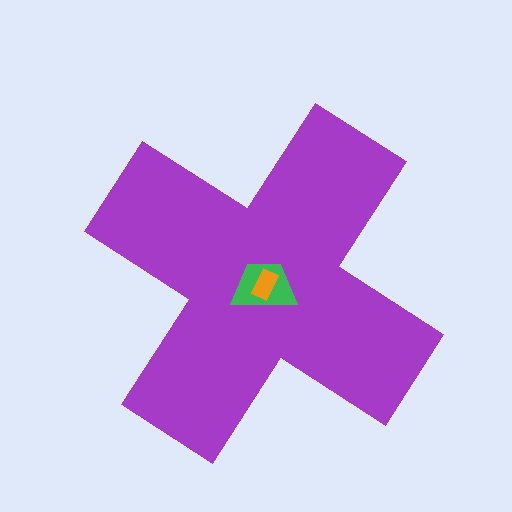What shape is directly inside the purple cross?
The green trapezoid.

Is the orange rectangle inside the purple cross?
Yes.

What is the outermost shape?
The purple cross.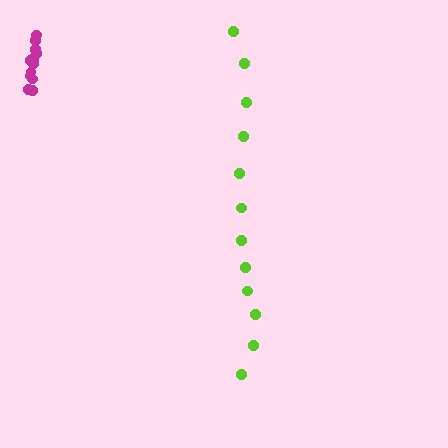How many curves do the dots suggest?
There are 2 distinct paths.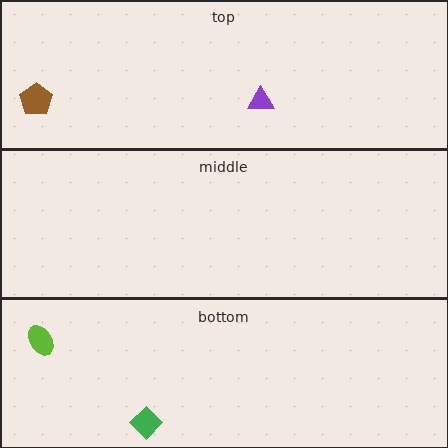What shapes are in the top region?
The purple triangle, the brown pentagon.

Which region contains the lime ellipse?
The bottom region.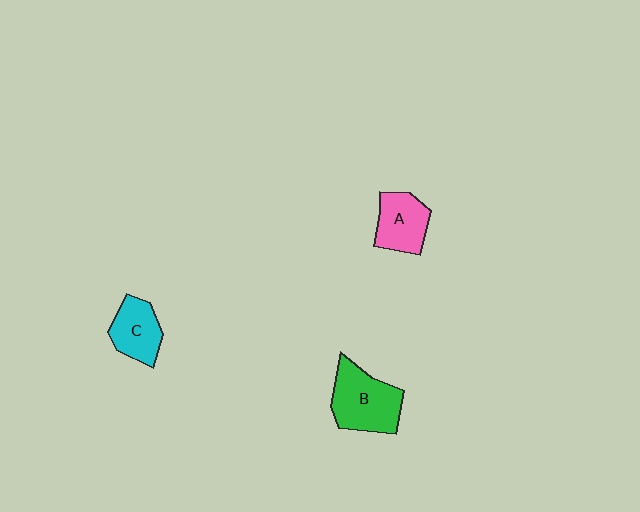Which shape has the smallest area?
Shape C (cyan).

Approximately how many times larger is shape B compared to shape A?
Approximately 1.4 times.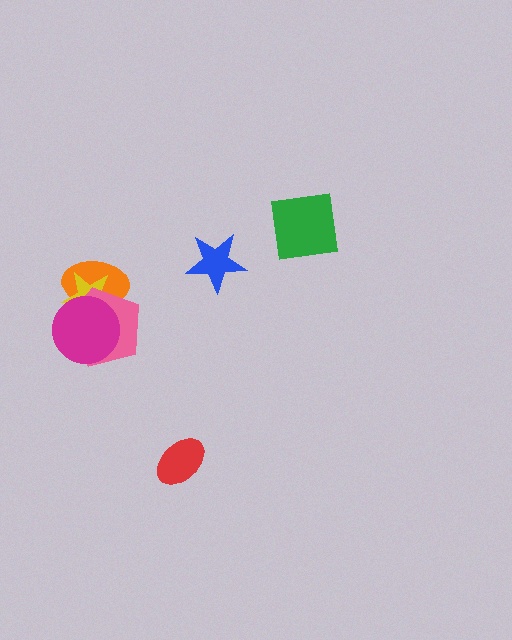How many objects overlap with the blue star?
0 objects overlap with the blue star.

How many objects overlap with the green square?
0 objects overlap with the green square.